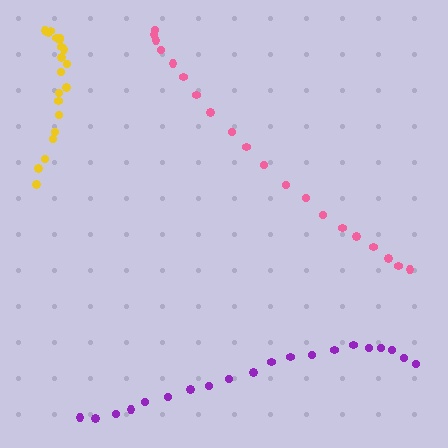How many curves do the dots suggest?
There are 3 distinct paths.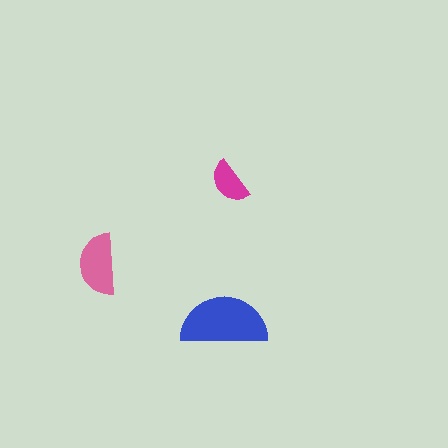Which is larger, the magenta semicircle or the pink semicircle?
The pink one.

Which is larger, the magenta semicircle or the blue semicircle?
The blue one.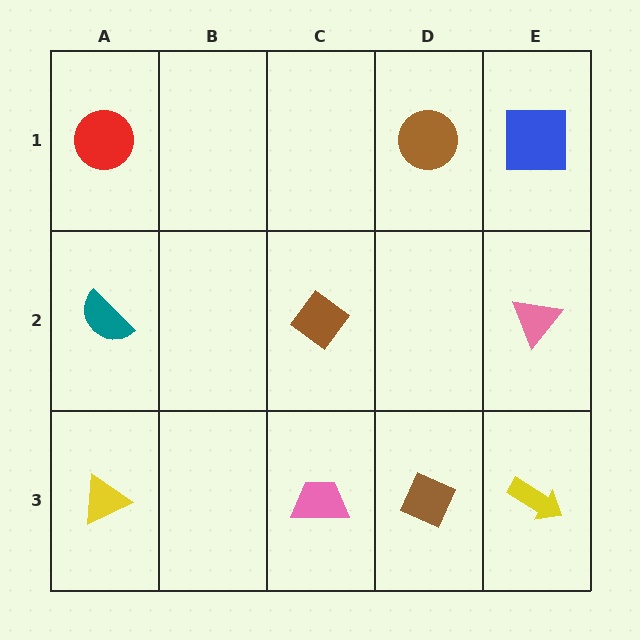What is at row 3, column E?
A yellow arrow.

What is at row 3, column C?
A pink trapezoid.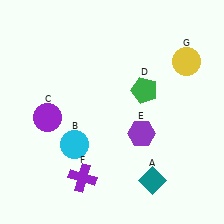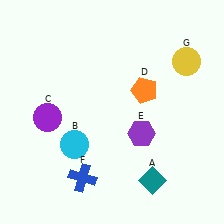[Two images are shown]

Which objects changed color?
D changed from green to orange. F changed from purple to blue.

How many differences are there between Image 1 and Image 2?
There are 2 differences between the two images.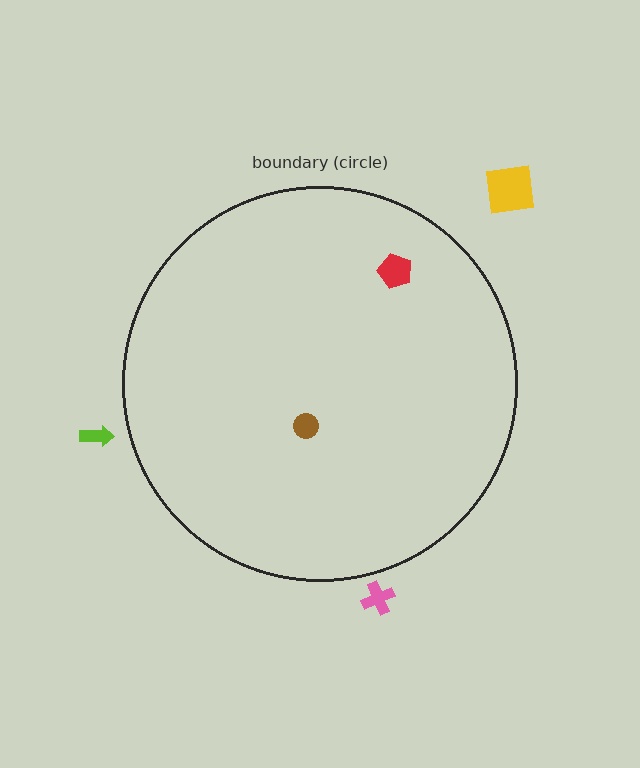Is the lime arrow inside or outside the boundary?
Outside.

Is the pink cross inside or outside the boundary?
Outside.